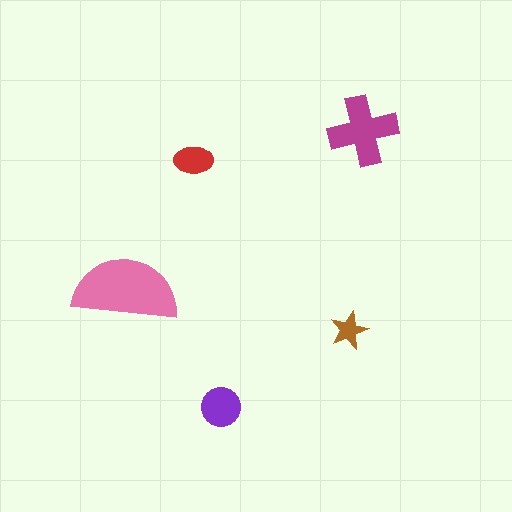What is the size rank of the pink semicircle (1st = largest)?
1st.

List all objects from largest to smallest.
The pink semicircle, the magenta cross, the purple circle, the red ellipse, the brown star.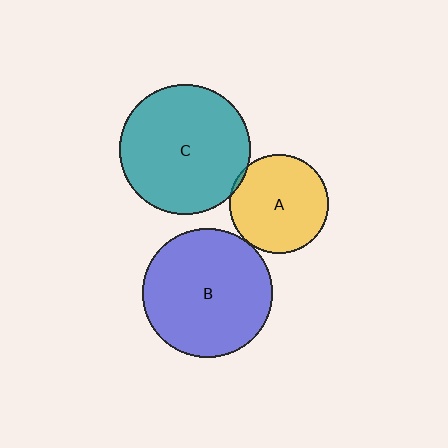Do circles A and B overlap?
Yes.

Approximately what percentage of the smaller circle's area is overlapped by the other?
Approximately 5%.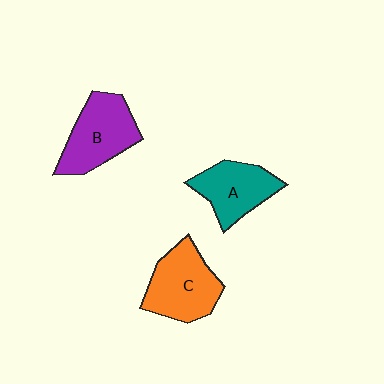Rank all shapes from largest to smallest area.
From largest to smallest: C (orange), B (purple), A (teal).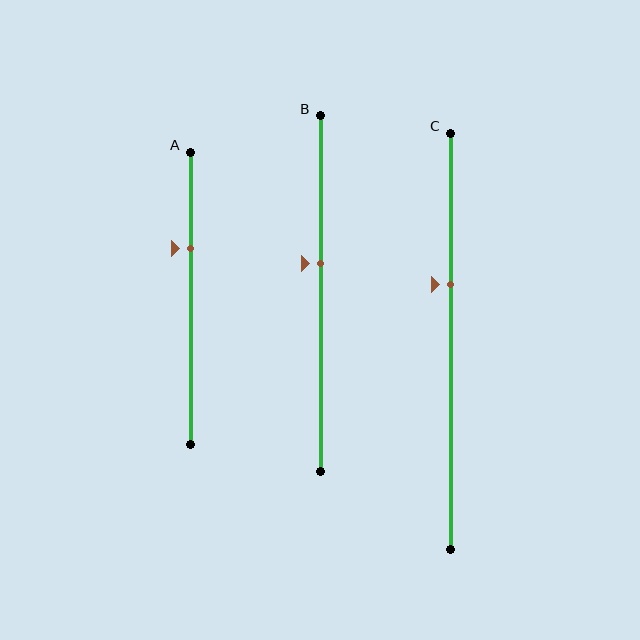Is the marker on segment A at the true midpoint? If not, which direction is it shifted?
No, the marker on segment A is shifted upward by about 17% of the segment length.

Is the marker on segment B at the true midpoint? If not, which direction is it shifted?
No, the marker on segment B is shifted upward by about 9% of the segment length.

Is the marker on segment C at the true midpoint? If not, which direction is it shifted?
No, the marker on segment C is shifted upward by about 14% of the segment length.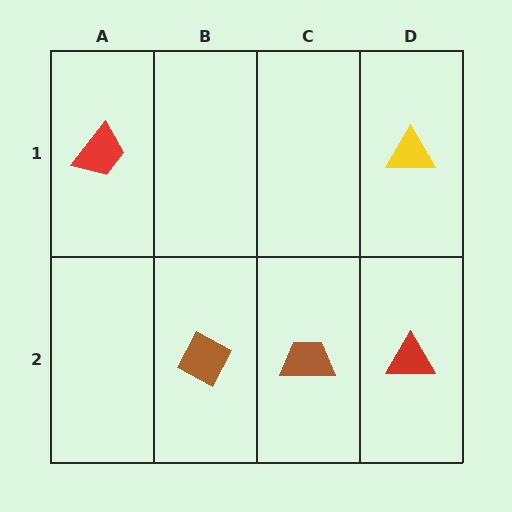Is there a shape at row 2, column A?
No, that cell is empty.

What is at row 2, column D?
A red triangle.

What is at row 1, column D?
A yellow triangle.